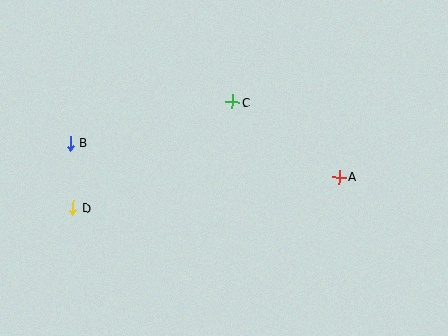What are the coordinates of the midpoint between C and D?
The midpoint between C and D is at (153, 155).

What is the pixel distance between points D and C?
The distance between D and C is 191 pixels.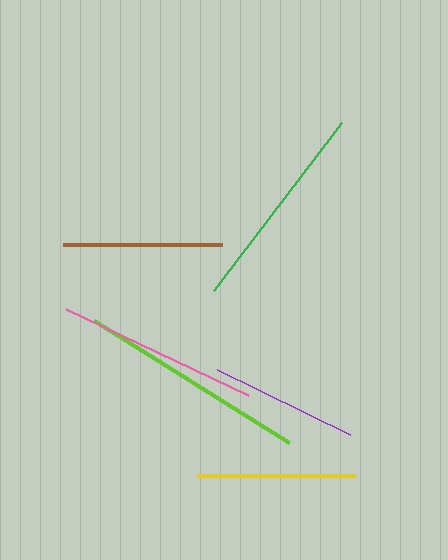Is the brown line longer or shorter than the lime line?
The lime line is longer than the brown line.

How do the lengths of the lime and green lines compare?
The lime and green lines are approximately the same length.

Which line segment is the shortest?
The purple line is the shortest at approximately 149 pixels.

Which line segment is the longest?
The lime line is the longest at approximately 230 pixels.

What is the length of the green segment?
The green segment is approximately 211 pixels long.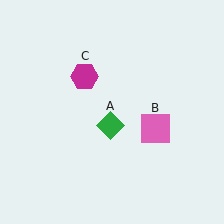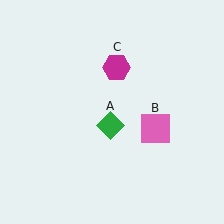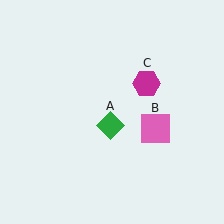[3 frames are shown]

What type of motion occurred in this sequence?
The magenta hexagon (object C) rotated clockwise around the center of the scene.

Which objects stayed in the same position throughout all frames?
Green diamond (object A) and pink square (object B) remained stationary.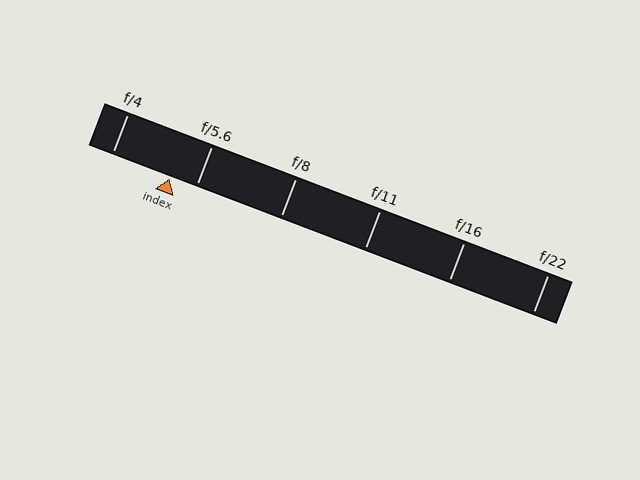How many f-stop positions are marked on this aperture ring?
There are 6 f-stop positions marked.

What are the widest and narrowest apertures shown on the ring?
The widest aperture shown is f/4 and the narrowest is f/22.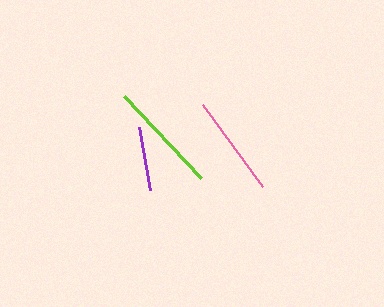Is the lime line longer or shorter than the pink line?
The lime line is longer than the pink line.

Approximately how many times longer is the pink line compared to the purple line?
The pink line is approximately 1.6 times the length of the purple line.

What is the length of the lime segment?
The lime segment is approximately 113 pixels long.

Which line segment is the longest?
The lime line is the longest at approximately 113 pixels.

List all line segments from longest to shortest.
From longest to shortest: lime, pink, purple.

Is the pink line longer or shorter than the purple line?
The pink line is longer than the purple line.